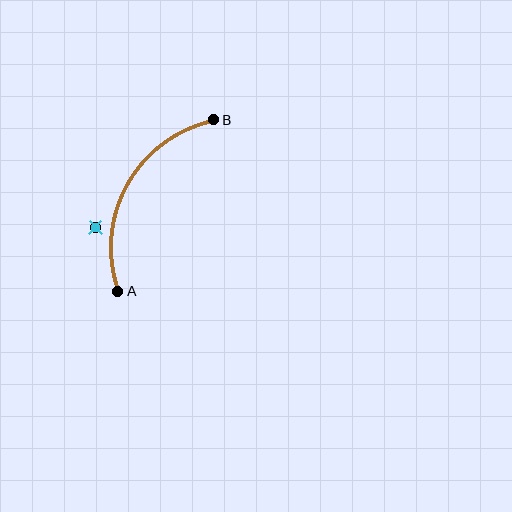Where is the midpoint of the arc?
The arc midpoint is the point on the curve farthest from the straight line joining A and B. It sits to the left of that line.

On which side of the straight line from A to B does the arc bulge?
The arc bulges to the left of the straight line connecting A and B.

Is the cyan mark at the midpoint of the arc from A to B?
No — the cyan mark does not lie on the arc at all. It sits slightly outside the curve.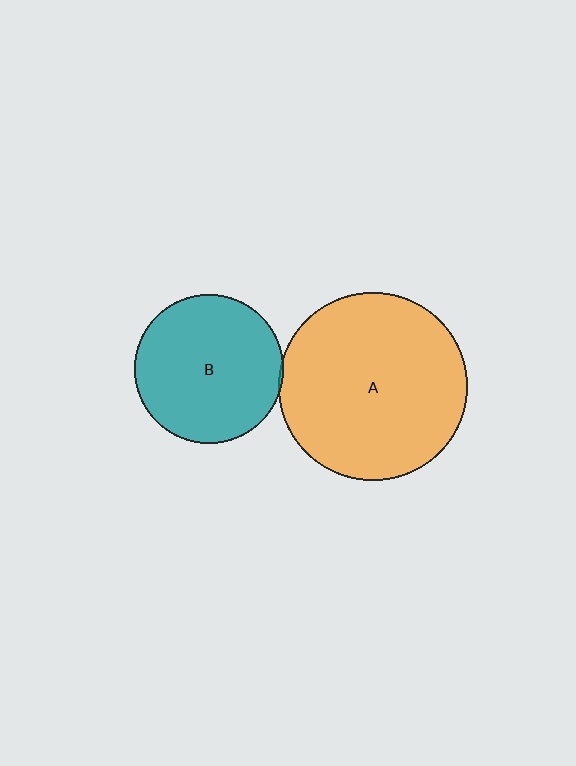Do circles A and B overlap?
Yes.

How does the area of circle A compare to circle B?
Approximately 1.6 times.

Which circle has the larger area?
Circle A (orange).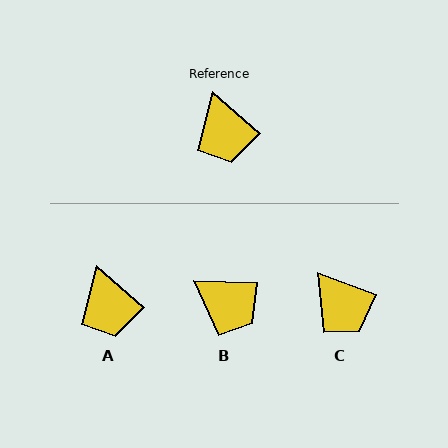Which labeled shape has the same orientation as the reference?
A.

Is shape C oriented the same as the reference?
No, it is off by about 20 degrees.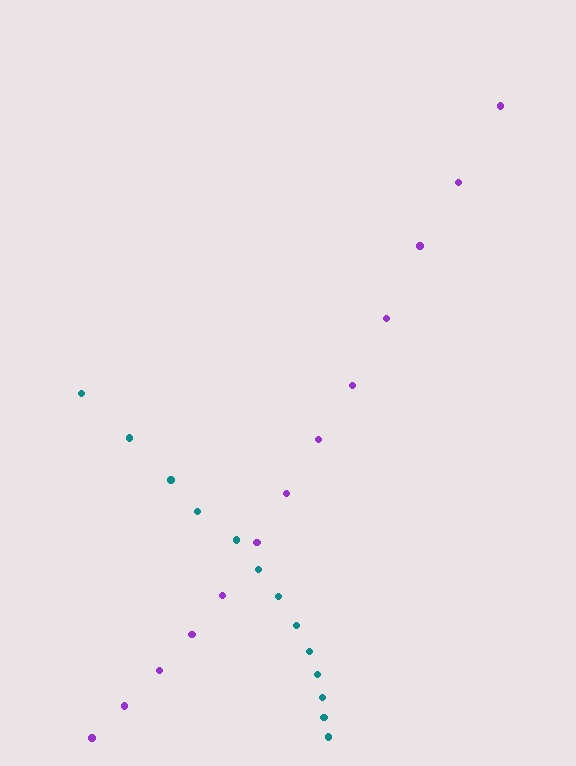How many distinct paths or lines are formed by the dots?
There are 2 distinct paths.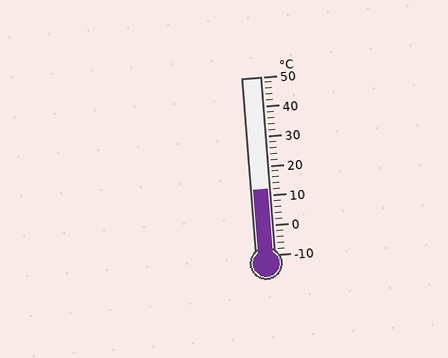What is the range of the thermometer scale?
The thermometer scale ranges from -10°C to 50°C.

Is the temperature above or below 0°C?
The temperature is above 0°C.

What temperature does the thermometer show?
The thermometer shows approximately 12°C.